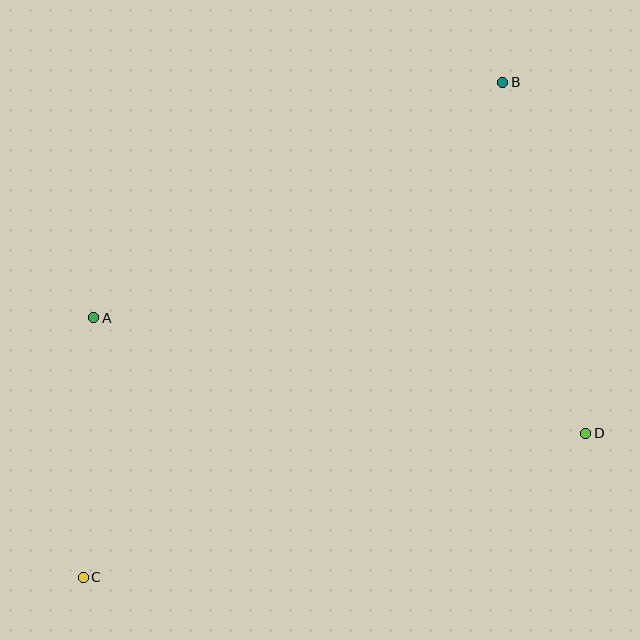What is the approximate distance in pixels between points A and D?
The distance between A and D is approximately 505 pixels.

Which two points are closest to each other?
Points A and C are closest to each other.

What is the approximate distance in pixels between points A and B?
The distance between A and B is approximately 472 pixels.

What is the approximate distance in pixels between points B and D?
The distance between B and D is approximately 360 pixels.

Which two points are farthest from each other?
Points B and C are farthest from each other.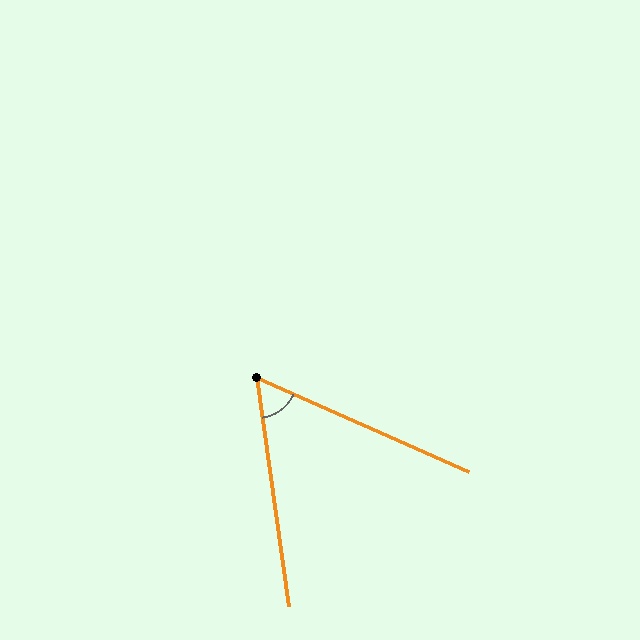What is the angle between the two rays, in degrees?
Approximately 58 degrees.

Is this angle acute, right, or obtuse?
It is acute.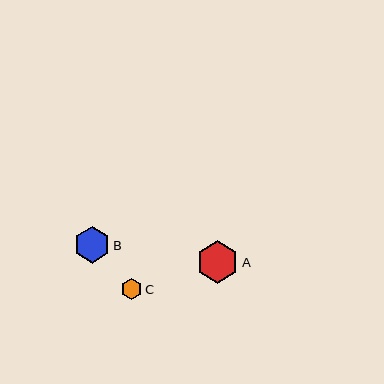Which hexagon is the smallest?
Hexagon C is the smallest with a size of approximately 21 pixels.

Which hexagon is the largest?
Hexagon A is the largest with a size of approximately 42 pixels.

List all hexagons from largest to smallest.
From largest to smallest: A, B, C.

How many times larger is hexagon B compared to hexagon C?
Hexagon B is approximately 1.7 times the size of hexagon C.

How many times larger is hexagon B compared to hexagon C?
Hexagon B is approximately 1.7 times the size of hexagon C.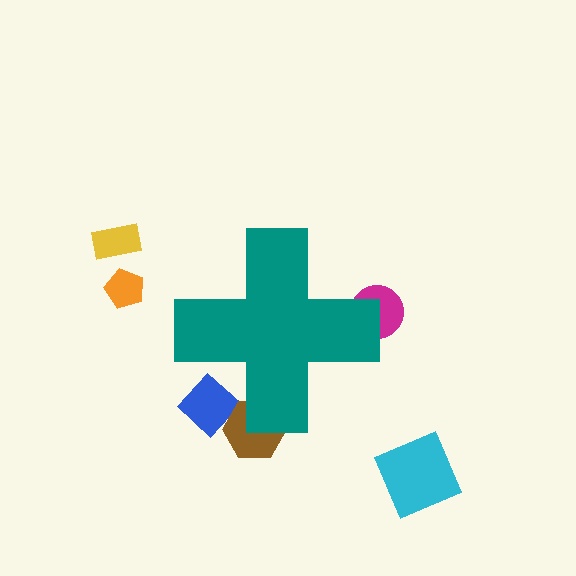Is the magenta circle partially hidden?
Yes, the magenta circle is partially hidden behind the teal cross.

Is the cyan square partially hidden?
No, the cyan square is fully visible.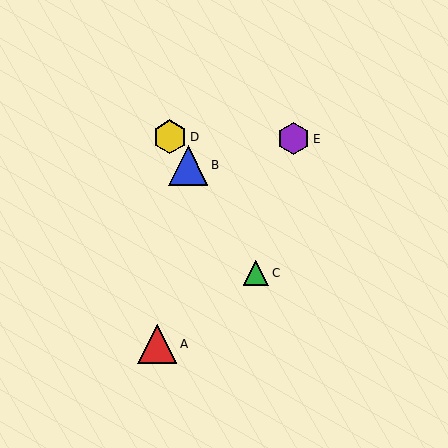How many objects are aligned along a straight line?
3 objects (B, C, D) are aligned along a straight line.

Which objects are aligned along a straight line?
Objects B, C, D are aligned along a straight line.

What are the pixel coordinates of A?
Object A is at (157, 344).